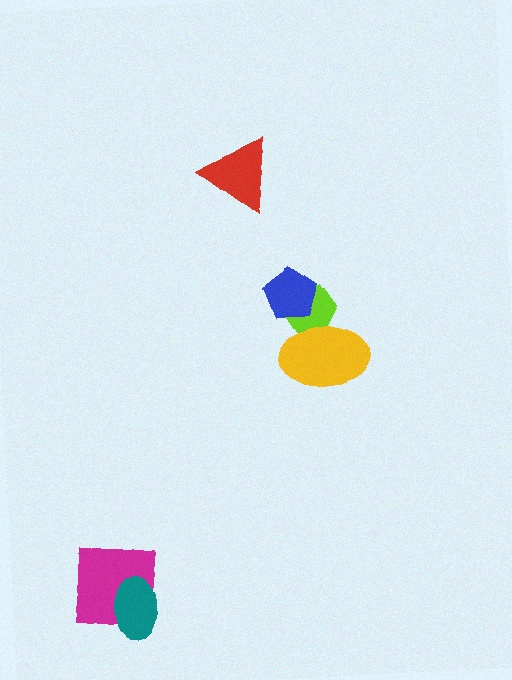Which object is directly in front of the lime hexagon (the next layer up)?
The blue pentagon is directly in front of the lime hexagon.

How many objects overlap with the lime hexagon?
2 objects overlap with the lime hexagon.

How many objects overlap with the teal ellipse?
1 object overlaps with the teal ellipse.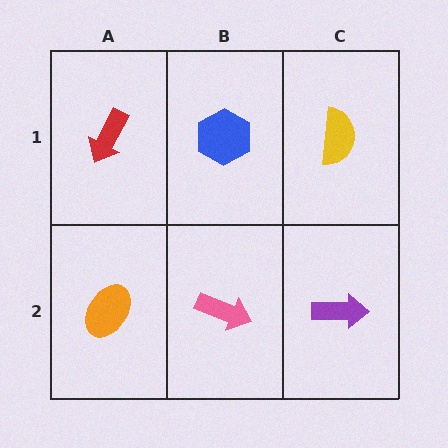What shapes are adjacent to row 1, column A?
An orange ellipse (row 2, column A), a blue hexagon (row 1, column B).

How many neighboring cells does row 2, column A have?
2.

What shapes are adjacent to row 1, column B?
A pink arrow (row 2, column B), a red arrow (row 1, column A), a yellow semicircle (row 1, column C).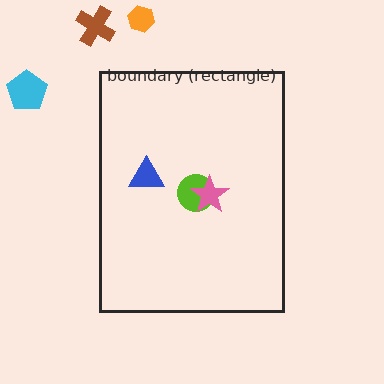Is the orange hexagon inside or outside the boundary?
Outside.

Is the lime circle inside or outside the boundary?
Inside.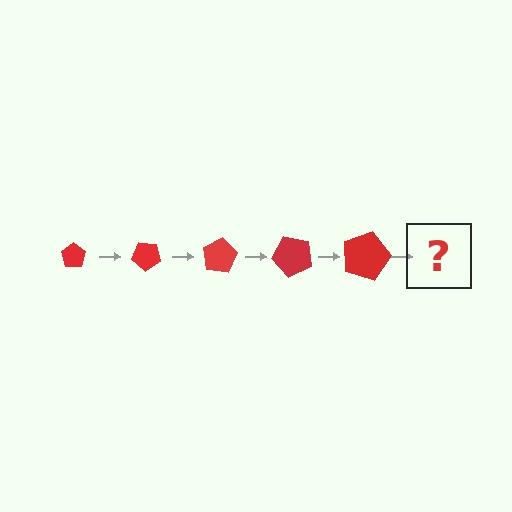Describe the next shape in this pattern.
It should be a pentagon, larger than the previous one and rotated 200 degrees from the start.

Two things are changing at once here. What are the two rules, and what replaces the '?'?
The two rules are that the pentagon grows larger each step and it rotates 40 degrees each step. The '?' should be a pentagon, larger than the previous one and rotated 200 degrees from the start.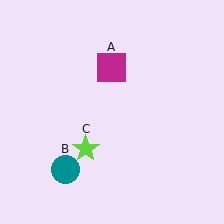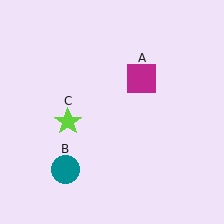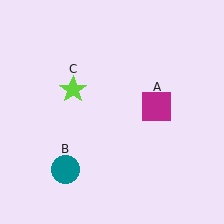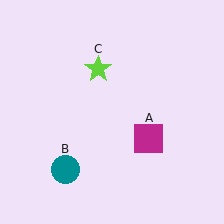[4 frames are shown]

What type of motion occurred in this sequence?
The magenta square (object A), lime star (object C) rotated clockwise around the center of the scene.